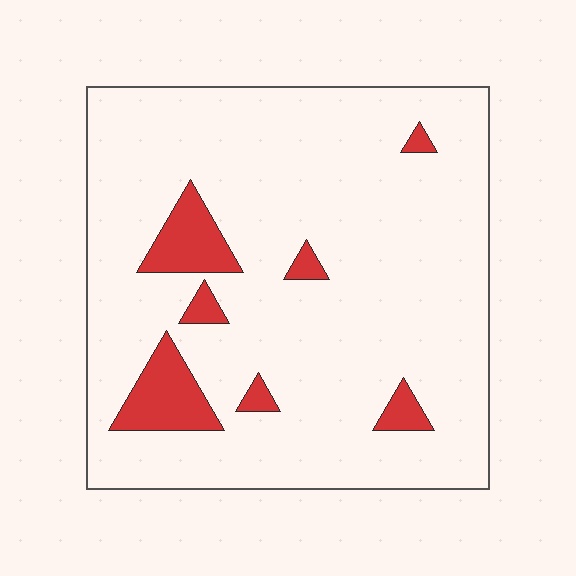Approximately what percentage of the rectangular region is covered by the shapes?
Approximately 10%.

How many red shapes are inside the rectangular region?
7.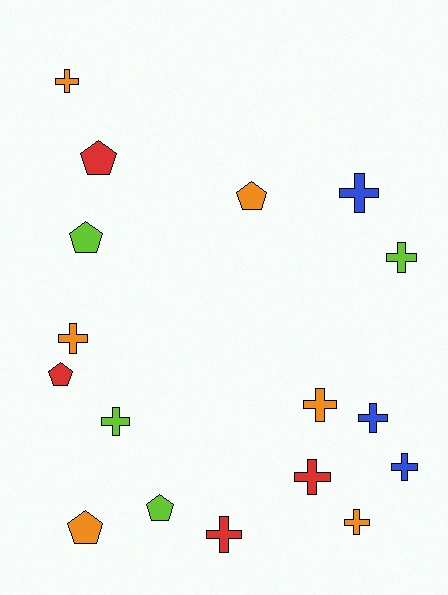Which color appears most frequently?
Orange, with 6 objects.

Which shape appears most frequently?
Cross, with 11 objects.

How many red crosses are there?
There are 2 red crosses.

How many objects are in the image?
There are 17 objects.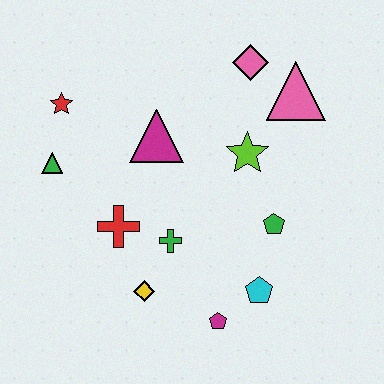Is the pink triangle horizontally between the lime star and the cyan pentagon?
No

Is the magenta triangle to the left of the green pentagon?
Yes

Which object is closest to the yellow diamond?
The green cross is closest to the yellow diamond.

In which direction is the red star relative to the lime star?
The red star is to the left of the lime star.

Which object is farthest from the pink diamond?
The magenta pentagon is farthest from the pink diamond.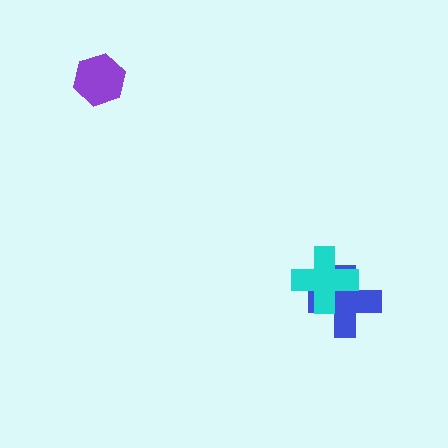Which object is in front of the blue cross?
The cyan cross is in front of the blue cross.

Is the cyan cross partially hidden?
No, no other shape covers it.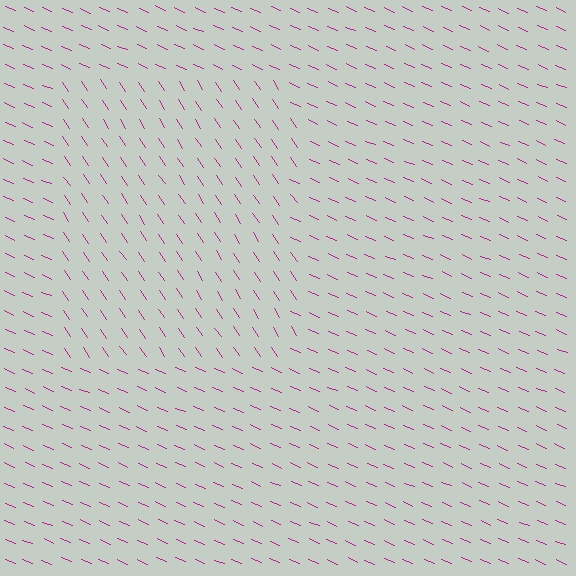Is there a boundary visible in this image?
Yes, there is a texture boundary formed by a change in line orientation.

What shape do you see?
I see a rectangle.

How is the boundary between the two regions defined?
The boundary is defined purely by a change in line orientation (approximately 34 degrees difference). All lines are the same color and thickness.